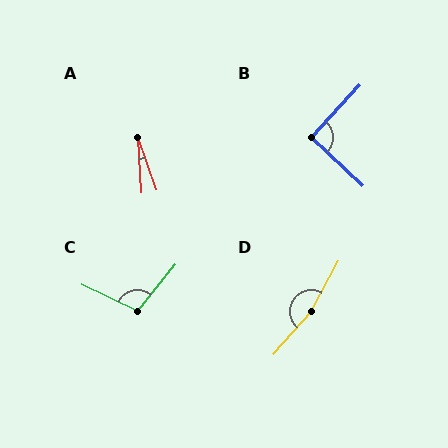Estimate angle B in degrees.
Approximately 90 degrees.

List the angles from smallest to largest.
A (15°), B (90°), C (103°), D (168°).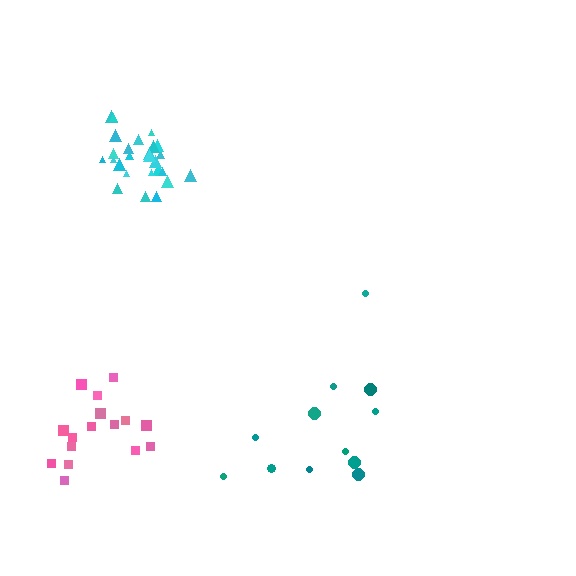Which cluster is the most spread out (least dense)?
Teal.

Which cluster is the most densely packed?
Cyan.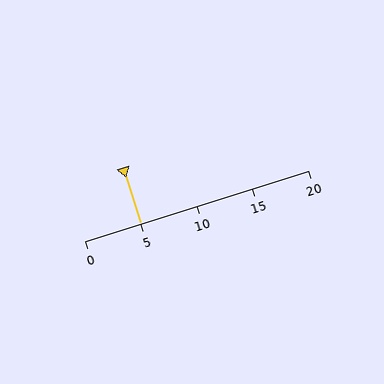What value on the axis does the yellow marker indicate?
The marker indicates approximately 5.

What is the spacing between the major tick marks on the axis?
The major ticks are spaced 5 apart.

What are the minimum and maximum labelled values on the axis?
The axis runs from 0 to 20.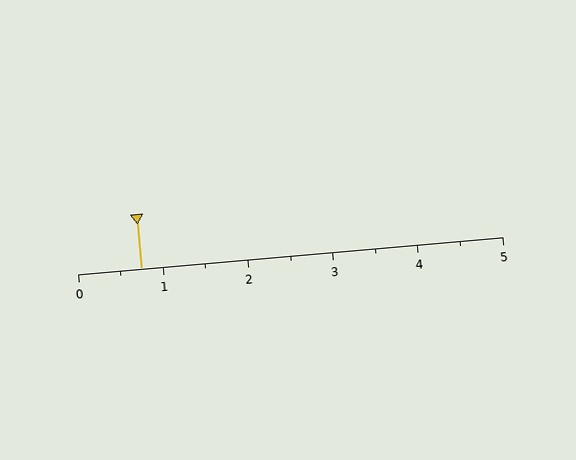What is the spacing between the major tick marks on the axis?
The major ticks are spaced 1 apart.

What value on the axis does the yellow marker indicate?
The marker indicates approximately 0.8.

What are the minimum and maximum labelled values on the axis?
The axis runs from 0 to 5.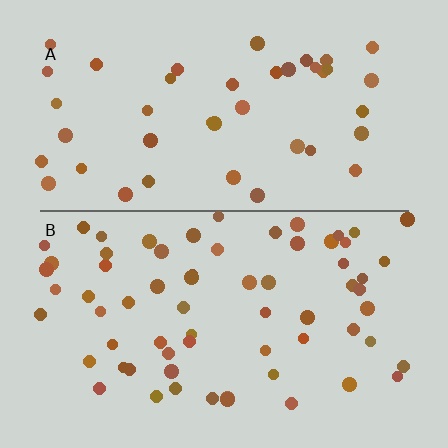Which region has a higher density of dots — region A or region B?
B (the bottom).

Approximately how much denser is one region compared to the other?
Approximately 1.6× — region B over region A.